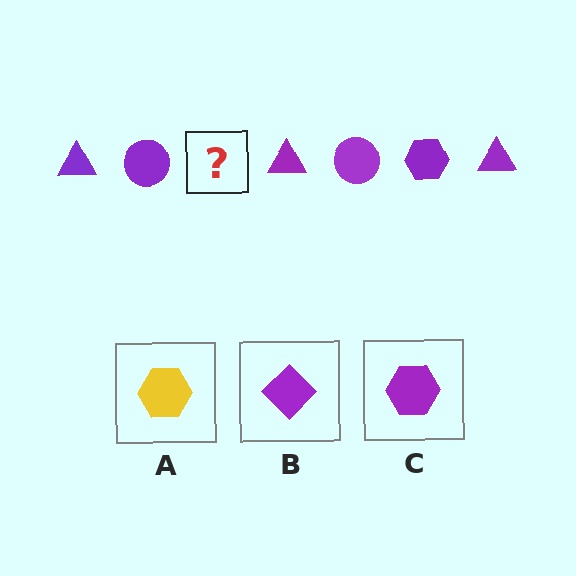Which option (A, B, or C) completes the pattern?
C.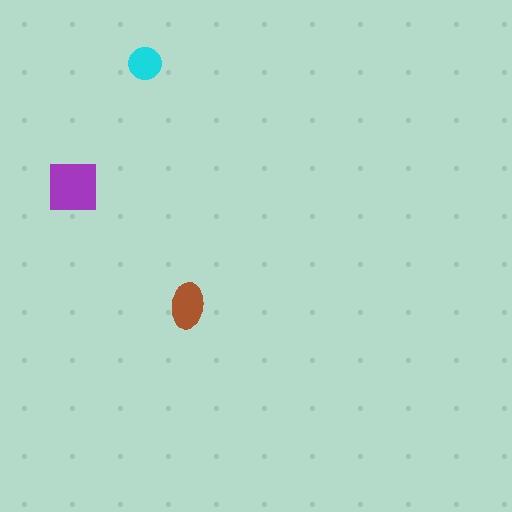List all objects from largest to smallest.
The purple square, the brown ellipse, the cyan circle.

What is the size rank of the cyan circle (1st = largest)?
3rd.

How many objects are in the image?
There are 3 objects in the image.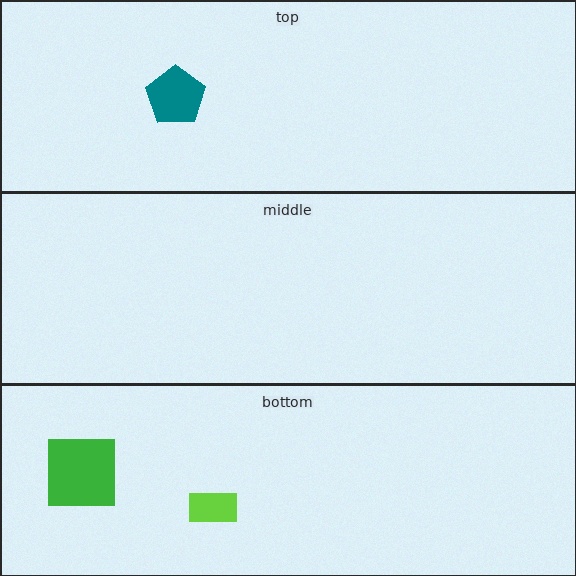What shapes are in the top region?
The teal pentagon.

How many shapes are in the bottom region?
2.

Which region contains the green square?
The bottom region.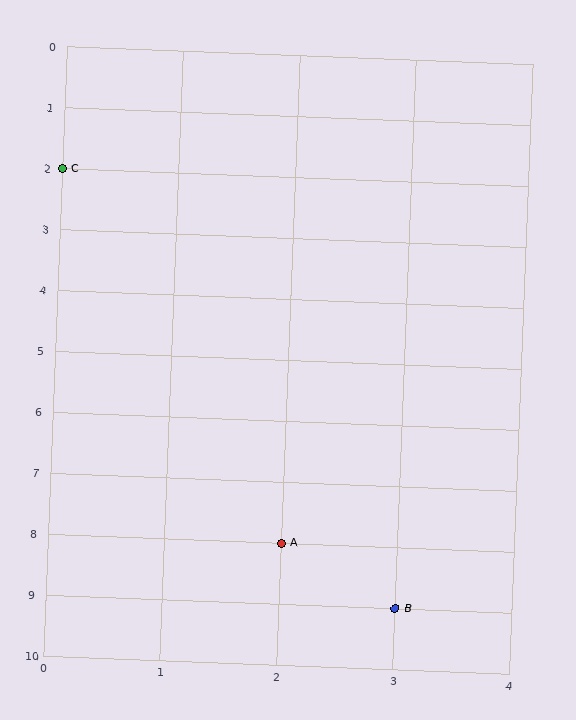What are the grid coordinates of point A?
Point A is at grid coordinates (2, 8).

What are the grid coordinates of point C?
Point C is at grid coordinates (0, 2).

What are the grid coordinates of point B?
Point B is at grid coordinates (3, 9).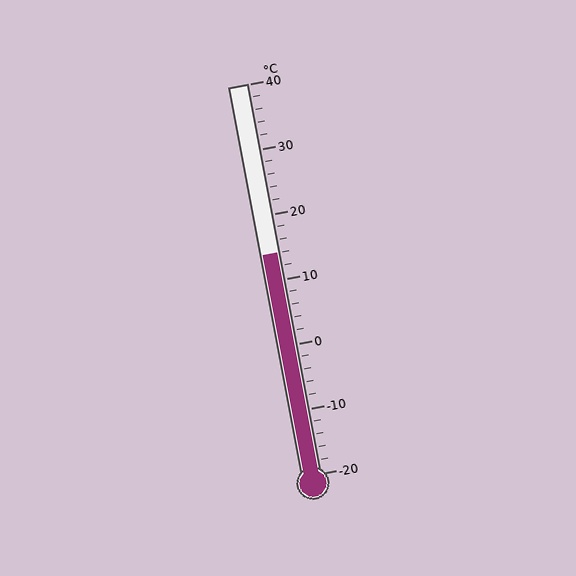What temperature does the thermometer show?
The thermometer shows approximately 14°C.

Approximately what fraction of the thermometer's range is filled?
The thermometer is filled to approximately 55% of its range.